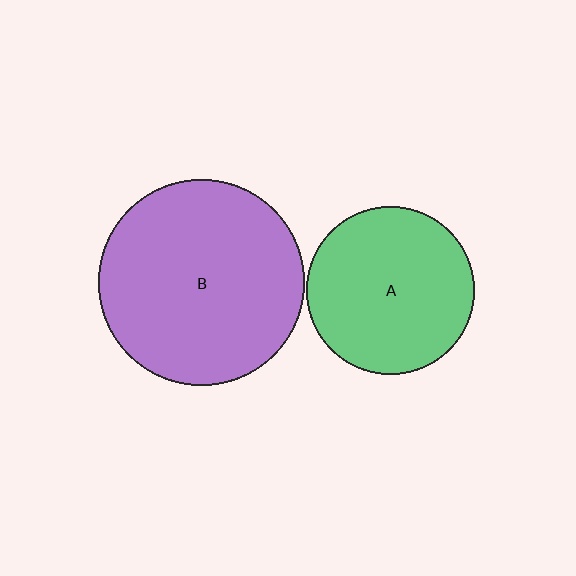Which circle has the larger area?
Circle B (purple).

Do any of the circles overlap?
No, none of the circles overlap.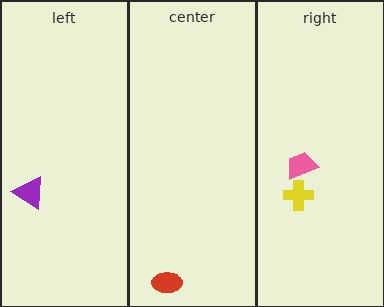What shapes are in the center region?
The red ellipse.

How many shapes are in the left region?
1.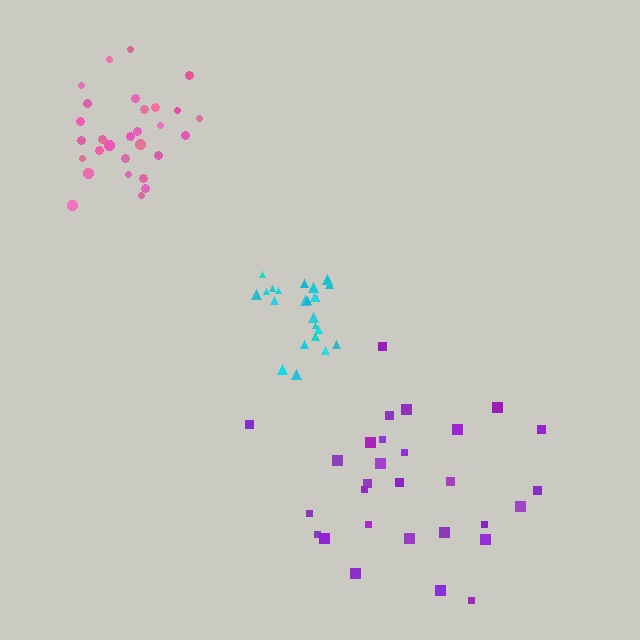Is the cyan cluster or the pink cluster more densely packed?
Cyan.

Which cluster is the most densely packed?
Cyan.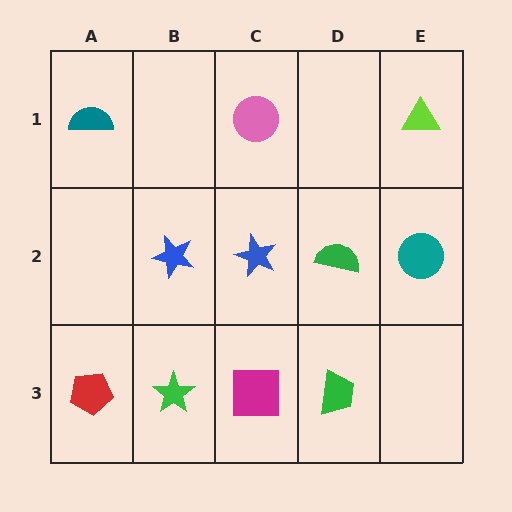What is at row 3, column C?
A magenta square.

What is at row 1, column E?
A lime triangle.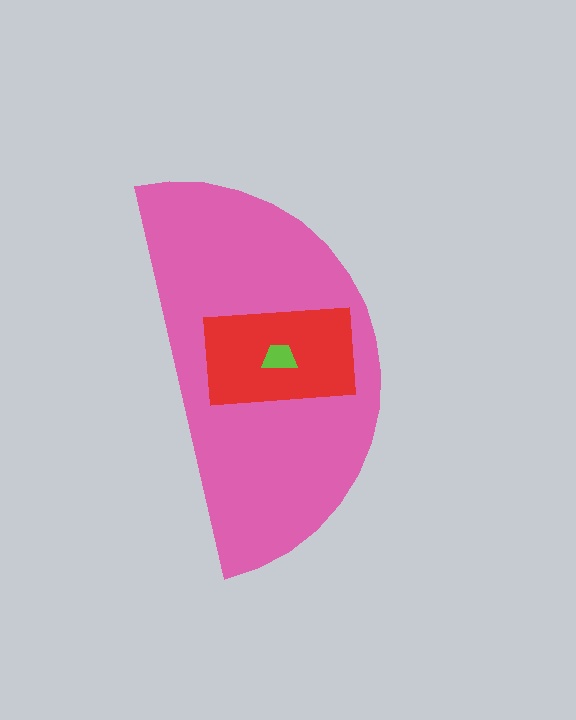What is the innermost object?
The lime trapezoid.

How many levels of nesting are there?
3.